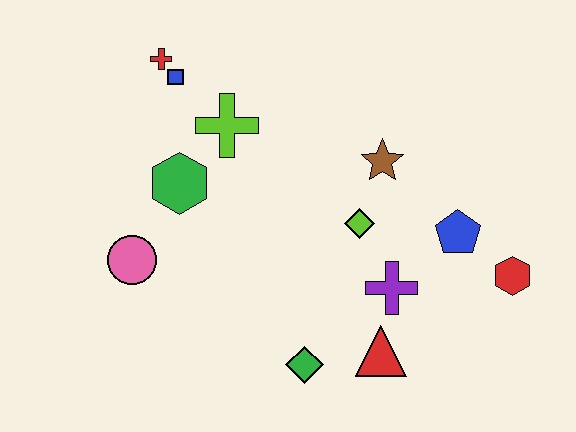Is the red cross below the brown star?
No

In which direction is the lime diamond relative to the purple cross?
The lime diamond is above the purple cross.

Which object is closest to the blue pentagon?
The red hexagon is closest to the blue pentagon.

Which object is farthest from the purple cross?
The red cross is farthest from the purple cross.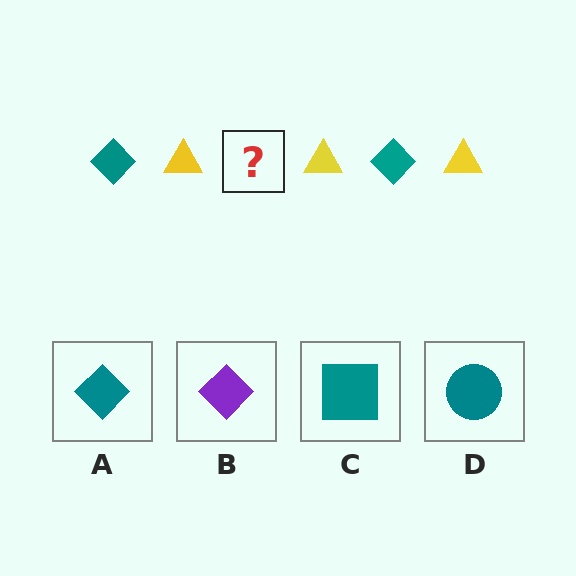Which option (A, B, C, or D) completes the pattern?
A.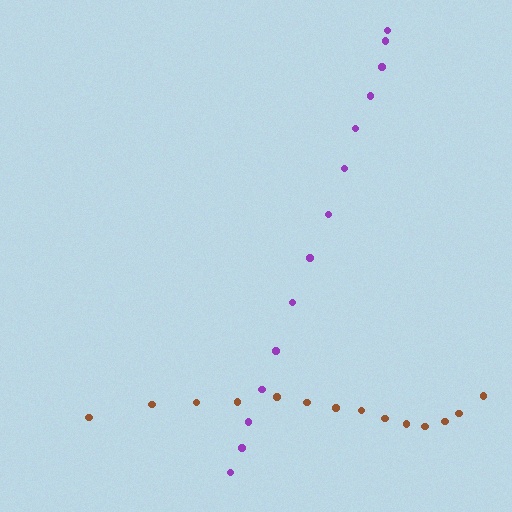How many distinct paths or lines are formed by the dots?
There are 2 distinct paths.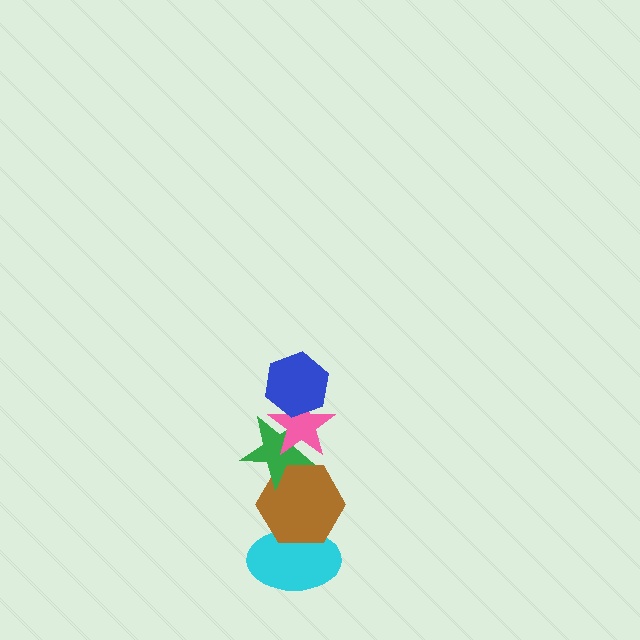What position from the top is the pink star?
The pink star is 2nd from the top.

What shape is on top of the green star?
The pink star is on top of the green star.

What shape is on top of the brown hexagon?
The green star is on top of the brown hexagon.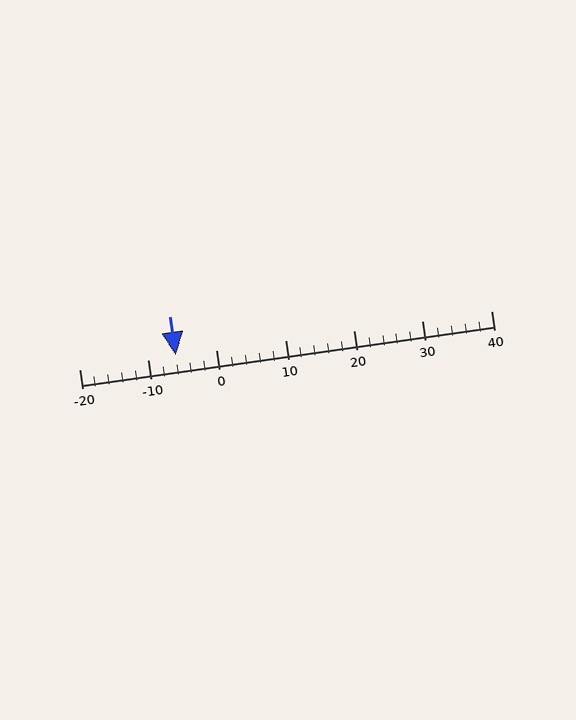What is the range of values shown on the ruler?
The ruler shows values from -20 to 40.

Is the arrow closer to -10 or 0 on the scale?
The arrow is closer to -10.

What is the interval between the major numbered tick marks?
The major tick marks are spaced 10 units apart.